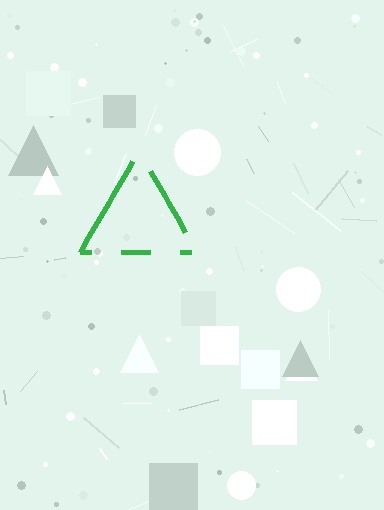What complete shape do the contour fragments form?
The contour fragments form a triangle.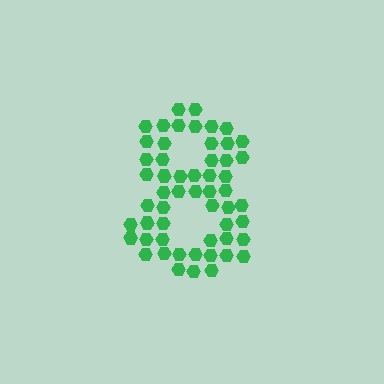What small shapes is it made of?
It is made of small hexagons.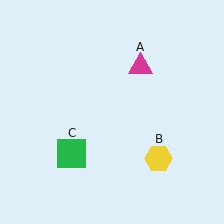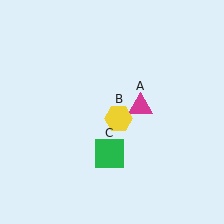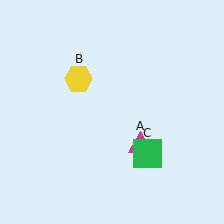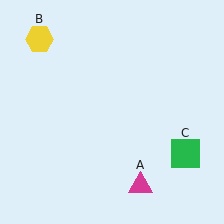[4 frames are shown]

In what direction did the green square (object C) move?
The green square (object C) moved right.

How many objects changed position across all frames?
3 objects changed position: magenta triangle (object A), yellow hexagon (object B), green square (object C).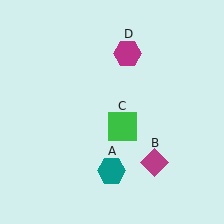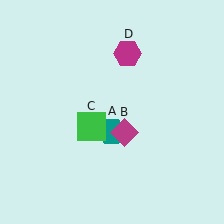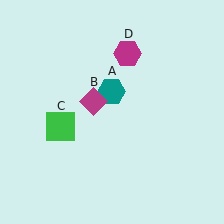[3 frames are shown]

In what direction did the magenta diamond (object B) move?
The magenta diamond (object B) moved up and to the left.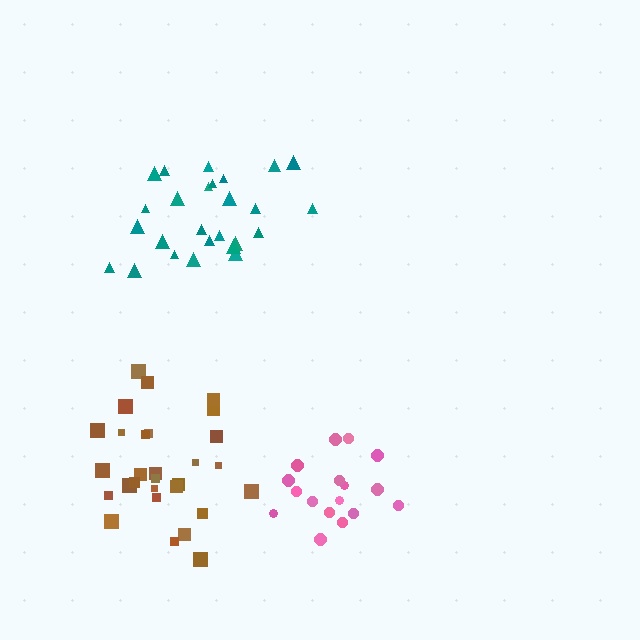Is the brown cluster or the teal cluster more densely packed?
Teal.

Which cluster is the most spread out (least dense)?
Brown.